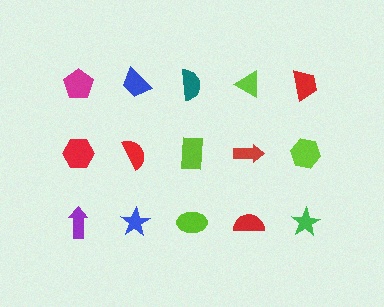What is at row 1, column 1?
A magenta pentagon.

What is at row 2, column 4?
A red arrow.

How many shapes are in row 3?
5 shapes.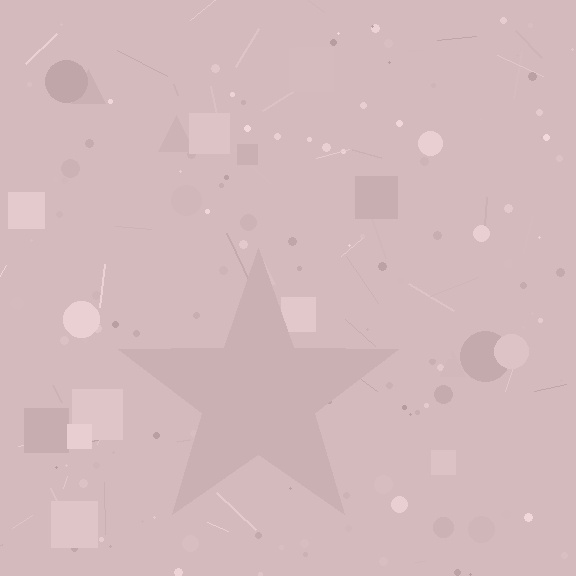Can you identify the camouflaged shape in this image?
The camouflaged shape is a star.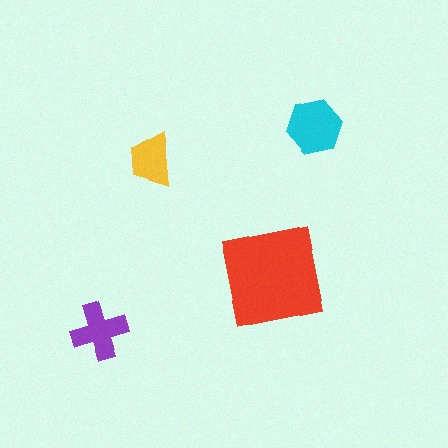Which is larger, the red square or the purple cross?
The red square.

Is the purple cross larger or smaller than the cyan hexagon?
Smaller.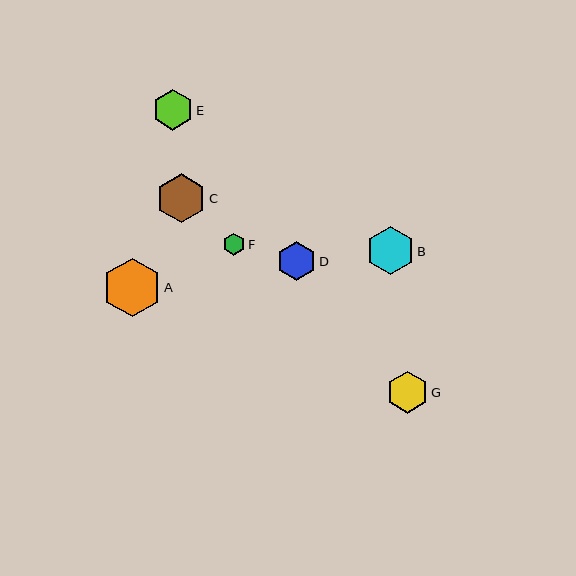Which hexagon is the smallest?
Hexagon F is the smallest with a size of approximately 22 pixels.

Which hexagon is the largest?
Hexagon A is the largest with a size of approximately 59 pixels.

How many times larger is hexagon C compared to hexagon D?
Hexagon C is approximately 1.3 times the size of hexagon D.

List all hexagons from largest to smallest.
From largest to smallest: A, C, B, G, E, D, F.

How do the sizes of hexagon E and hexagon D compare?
Hexagon E and hexagon D are approximately the same size.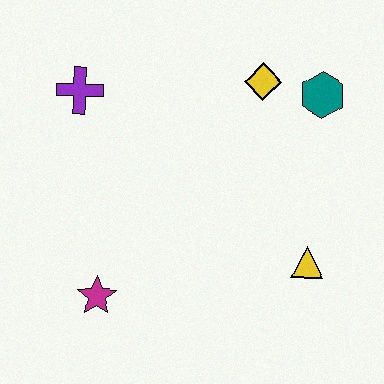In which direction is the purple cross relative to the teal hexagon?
The purple cross is to the left of the teal hexagon.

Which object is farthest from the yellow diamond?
The magenta star is farthest from the yellow diamond.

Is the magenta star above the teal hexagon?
No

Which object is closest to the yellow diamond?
The teal hexagon is closest to the yellow diamond.